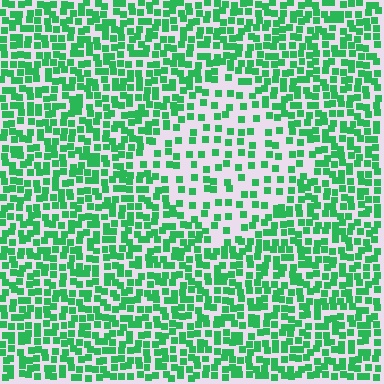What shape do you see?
I see a diamond.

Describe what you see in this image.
The image contains small green elements arranged at two different densities. A diamond-shaped region is visible where the elements are less densely packed than the surrounding area.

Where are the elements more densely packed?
The elements are more densely packed outside the diamond boundary.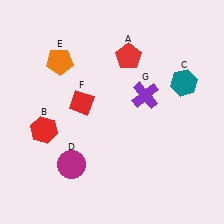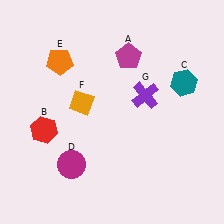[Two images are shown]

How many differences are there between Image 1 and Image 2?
There are 2 differences between the two images.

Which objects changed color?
A changed from red to magenta. F changed from red to orange.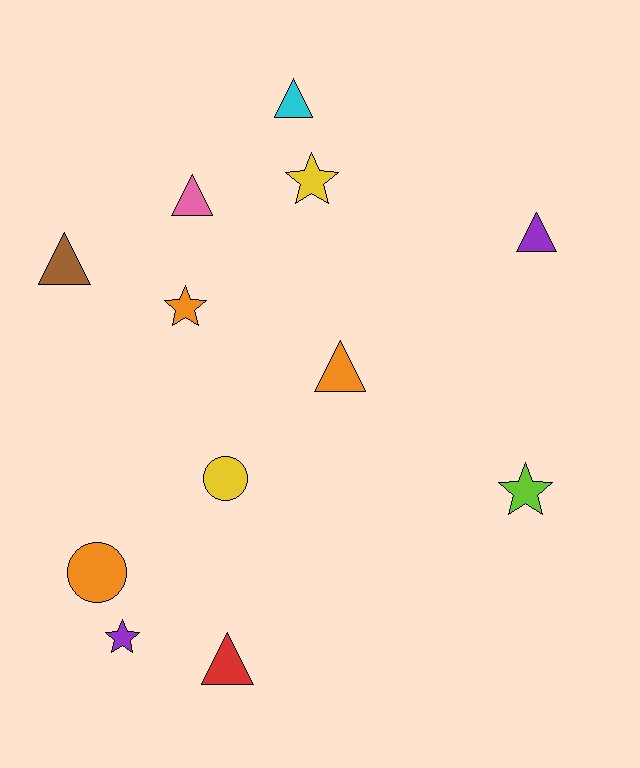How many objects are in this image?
There are 12 objects.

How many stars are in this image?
There are 4 stars.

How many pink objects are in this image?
There is 1 pink object.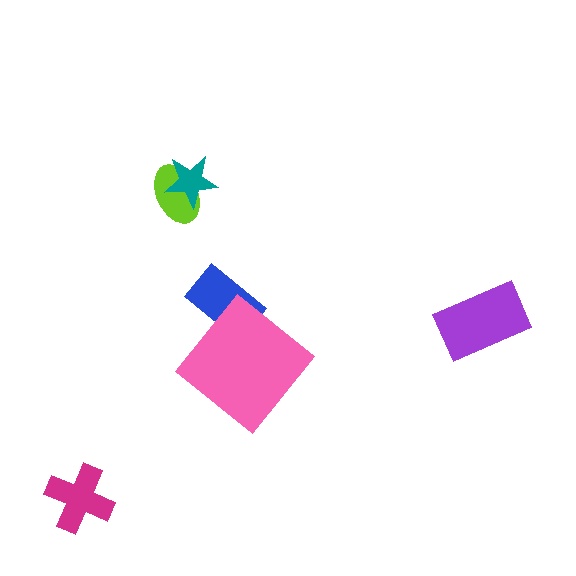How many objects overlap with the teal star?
1 object overlaps with the teal star.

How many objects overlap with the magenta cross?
0 objects overlap with the magenta cross.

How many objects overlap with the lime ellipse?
1 object overlaps with the lime ellipse.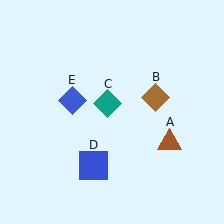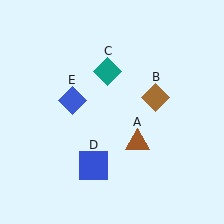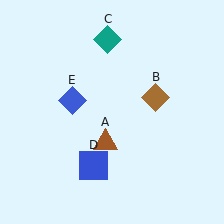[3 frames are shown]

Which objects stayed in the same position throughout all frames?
Brown diamond (object B) and blue square (object D) and blue diamond (object E) remained stationary.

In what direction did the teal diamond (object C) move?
The teal diamond (object C) moved up.